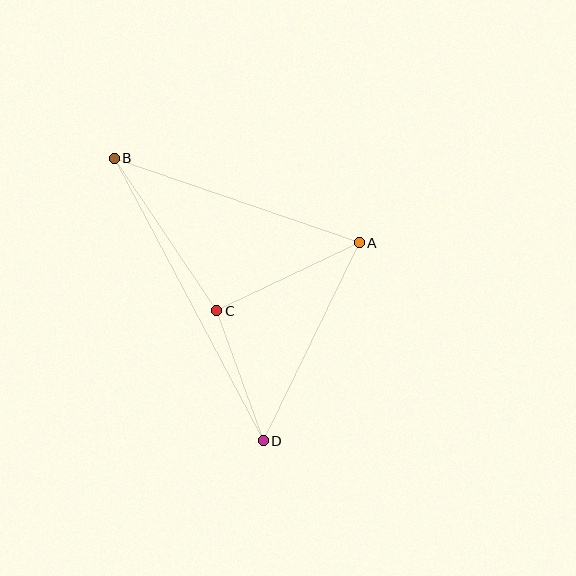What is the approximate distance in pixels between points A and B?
The distance between A and B is approximately 260 pixels.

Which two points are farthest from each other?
Points B and D are farthest from each other.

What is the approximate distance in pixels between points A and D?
The distance between A and D is approximately 220 pixels.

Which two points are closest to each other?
Points C and D are closest to each other.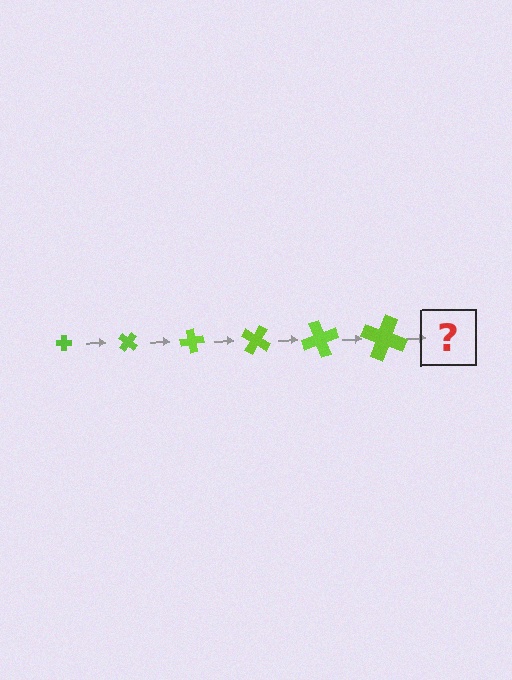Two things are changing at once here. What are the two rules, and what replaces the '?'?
The two rules are that the cross grows larger each step and it rotates 40 degrees each step. The '?' should be a cross, larger than the previous one and rotated 240 degrees from the start.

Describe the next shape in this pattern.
It should be a cross, larger than the previous one and rotated 240 degrees from the start.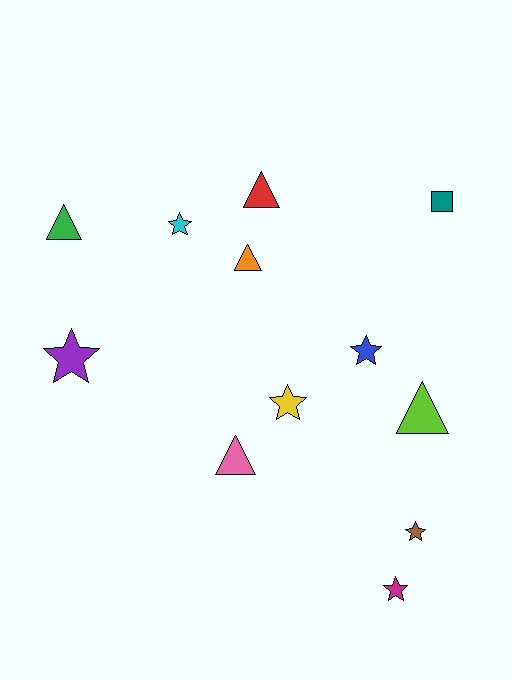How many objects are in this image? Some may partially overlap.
There are 12 objects.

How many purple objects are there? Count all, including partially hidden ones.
There is 1 purple object.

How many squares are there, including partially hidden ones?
There is 1 square.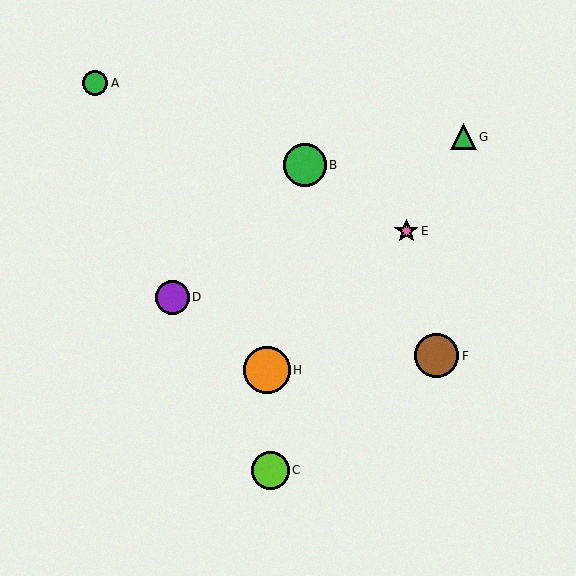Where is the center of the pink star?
The center of the pink star is at (406, 231).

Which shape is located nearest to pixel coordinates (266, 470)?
The lime circle (labeled C) at (270, 470) is nearest to that location.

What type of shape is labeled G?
Shape G is a green triangle.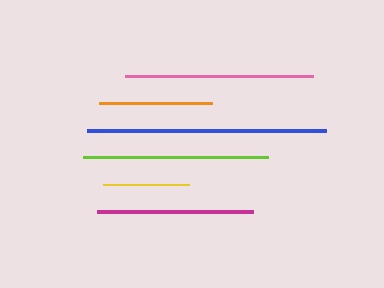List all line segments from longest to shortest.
From longest to shortest: blue, pink, lime, magenta, orange, yellow.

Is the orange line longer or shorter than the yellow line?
The orange line is longer than the yellow line.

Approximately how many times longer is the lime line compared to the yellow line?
The lime line is approximately 2.1 times the length of the yellow line.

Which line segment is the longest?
The blue line is the longest at approximately 239 pixels.